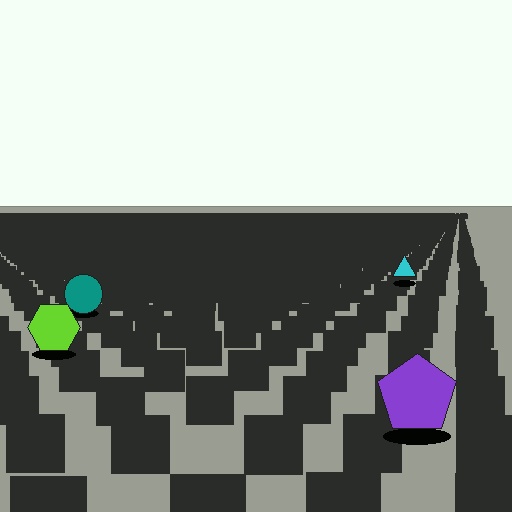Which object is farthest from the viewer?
The cyan triangle is farthest from the viewer. It appears smaller and the ground texture around it is denser.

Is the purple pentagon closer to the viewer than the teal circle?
Yes. The purple pentagon is closer — you can tell from the texture gradient: the ground texture is coarser near it.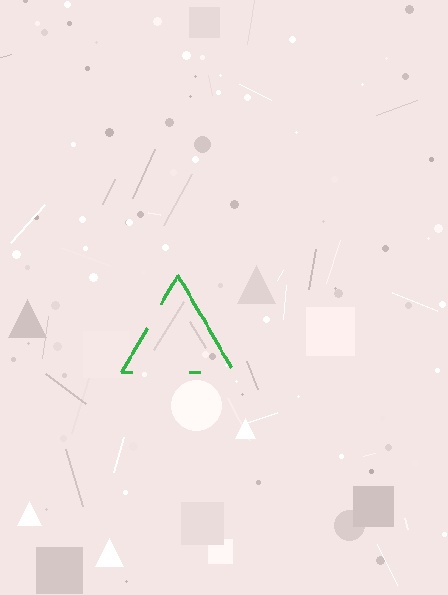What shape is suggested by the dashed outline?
The dashed outline suggests a triangle.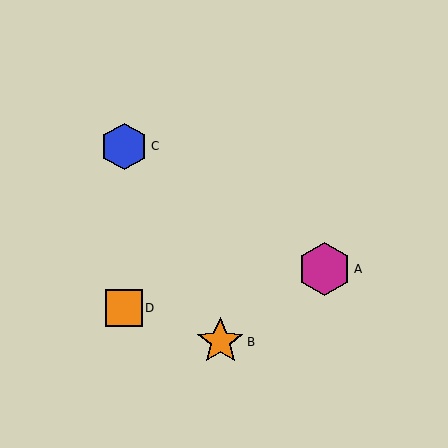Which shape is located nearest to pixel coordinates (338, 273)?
The magenta hexagon (labeled A) at (324, 269) is nearest to that location.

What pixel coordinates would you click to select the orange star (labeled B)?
Click at (220, 342) to select the orange star B.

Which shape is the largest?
The magenta hexagon (labeled A) is the largest.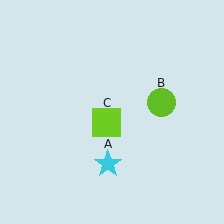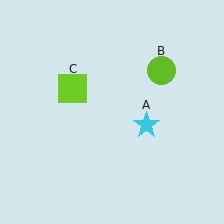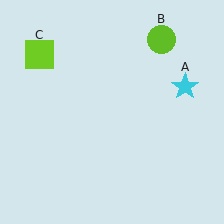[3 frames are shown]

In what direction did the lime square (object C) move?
The lime square (object C) moved up and to the left.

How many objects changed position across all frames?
3 objects changed position: cyan star (object A), lime circle (object B), lime square (object C).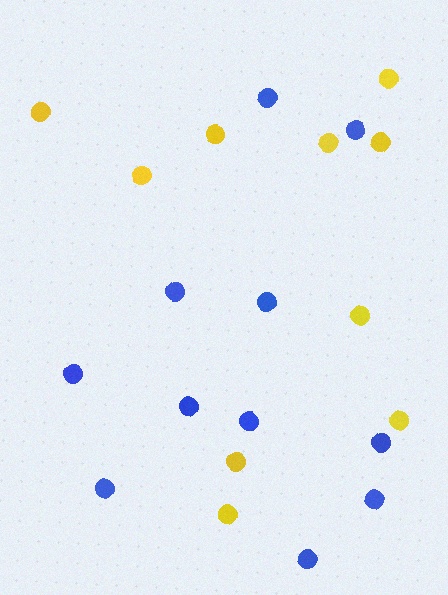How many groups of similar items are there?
There are 2 groups: one group of blue circles (11) and one group of yellow circles (10).